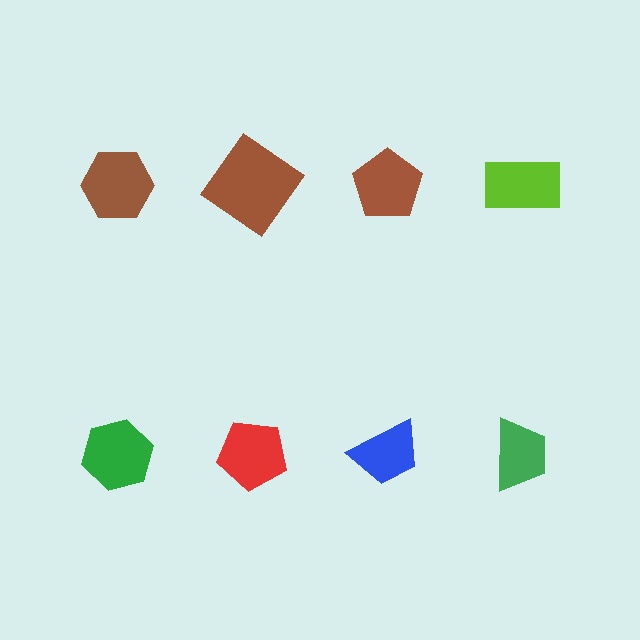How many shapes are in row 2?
4 shapes.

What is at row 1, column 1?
A brown hexagon.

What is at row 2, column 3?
A blue trapezoid.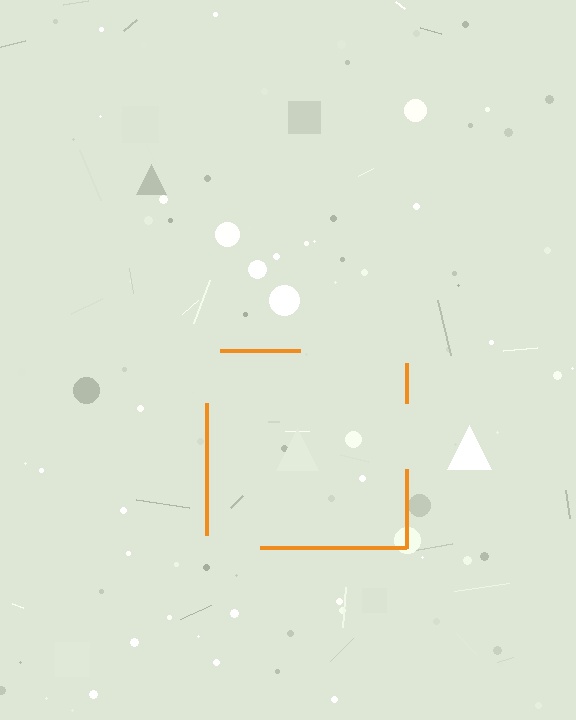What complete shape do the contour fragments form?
The contour fragments form a square.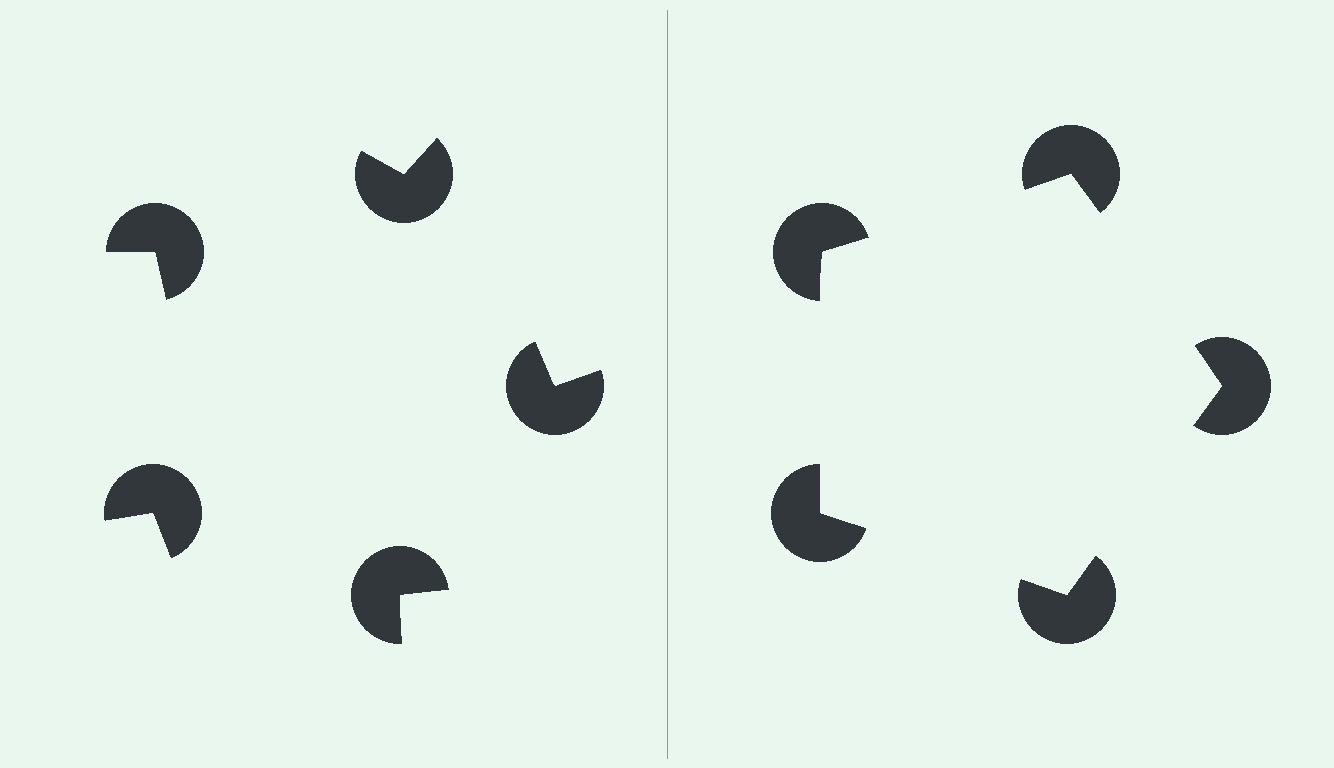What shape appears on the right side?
An illusory pentagon.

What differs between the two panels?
The pac-man discs are positioned identically on both sides; only the wedge orientations differ. On the right they align to a pentagon; on the left they are misaligned.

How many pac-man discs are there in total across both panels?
10 — 5 on each side.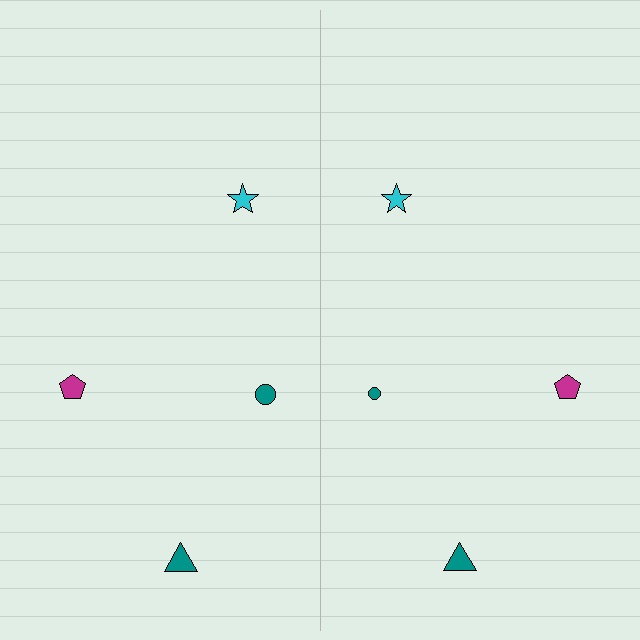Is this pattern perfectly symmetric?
No, the pattern is not perfectly symmetric. The teal circle on the right side has a different size than its mirror counterpart.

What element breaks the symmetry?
The teal circle on the right side has a different size than its mirror counterpart.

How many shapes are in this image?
There are 8 shapes in this image.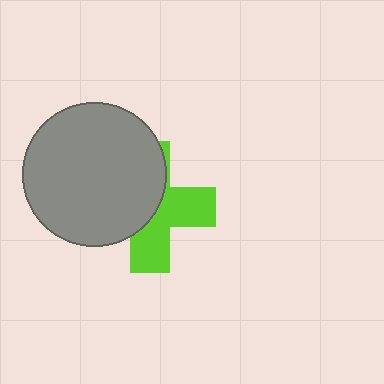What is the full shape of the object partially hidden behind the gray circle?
The partially hidden object is a lime cross.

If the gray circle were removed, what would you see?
You would see the complete lime cross.